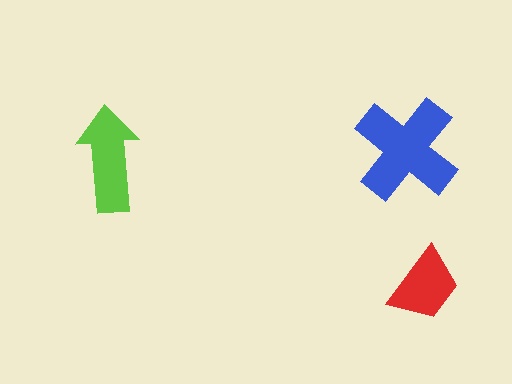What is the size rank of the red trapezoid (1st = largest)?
3rd.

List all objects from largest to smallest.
The blue cross, the lime arrow, the red trapezoid.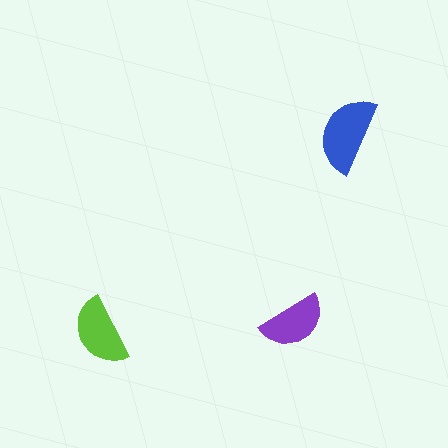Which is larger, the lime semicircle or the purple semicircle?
The lime one.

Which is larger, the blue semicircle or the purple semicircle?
The blue one.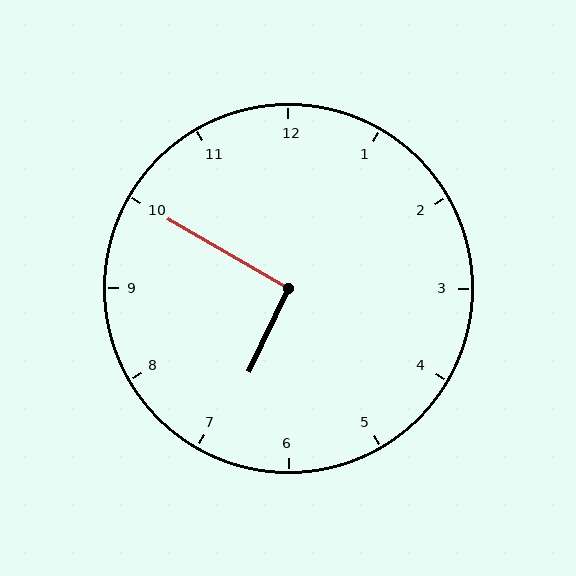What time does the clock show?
6:50.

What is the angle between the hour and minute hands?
Approximately 95 degrees.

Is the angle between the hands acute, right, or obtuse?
It is right.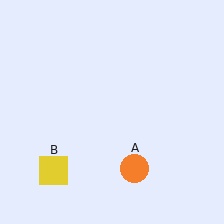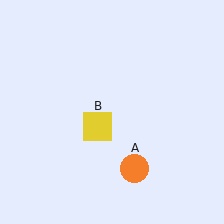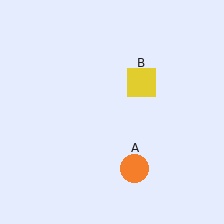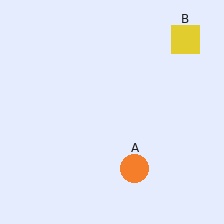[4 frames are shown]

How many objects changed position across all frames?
1 object changed position: yellow square (object B).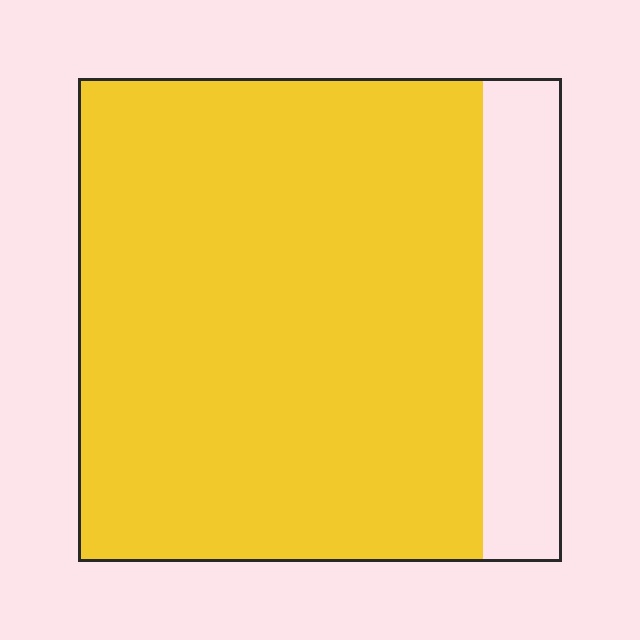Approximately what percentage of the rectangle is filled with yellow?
Approximately 85%.